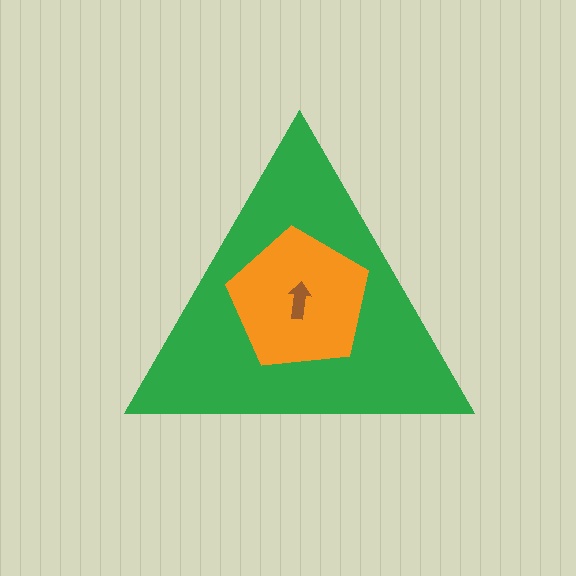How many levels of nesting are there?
3.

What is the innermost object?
The brown arrow.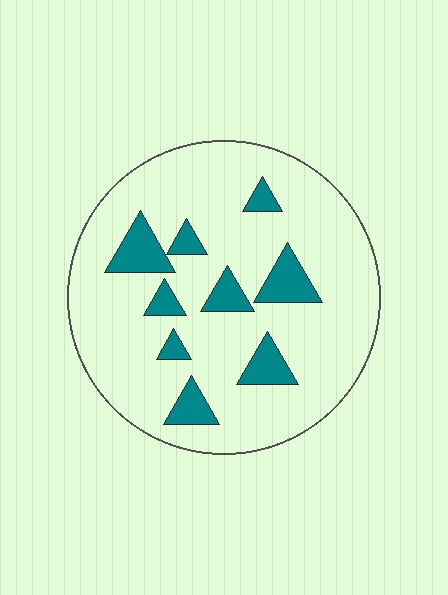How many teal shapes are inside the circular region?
9.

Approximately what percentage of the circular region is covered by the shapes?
Approximately 15%.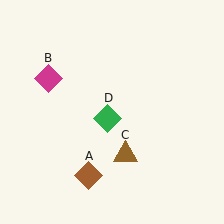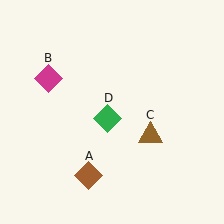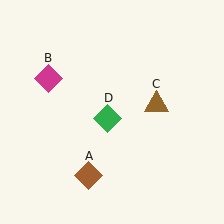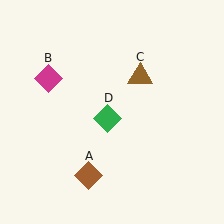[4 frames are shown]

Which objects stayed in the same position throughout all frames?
Brown diamond (object A) and magenta diamond (object B) and green diamond (object D) remained stationary.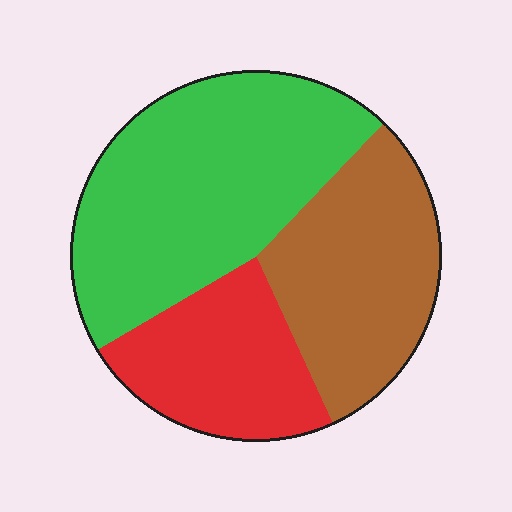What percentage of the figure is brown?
Brown covers 31% of the figure.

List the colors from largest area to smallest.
From largest to smallest: green, brown, red.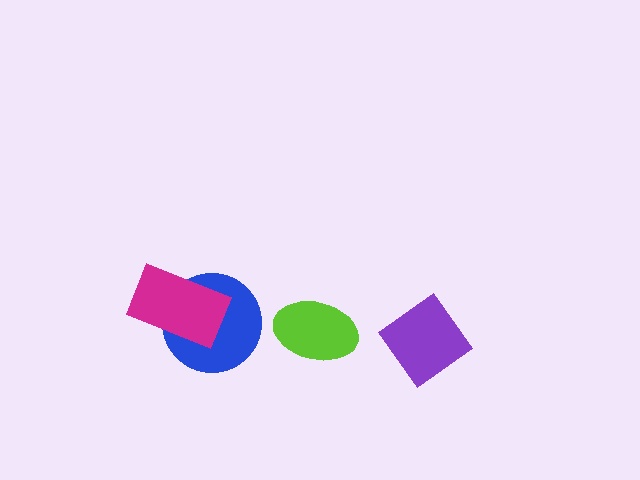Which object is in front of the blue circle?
The magenta rectangle is in front of the blue circle.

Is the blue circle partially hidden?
Yes, it is partially covered by another shape.